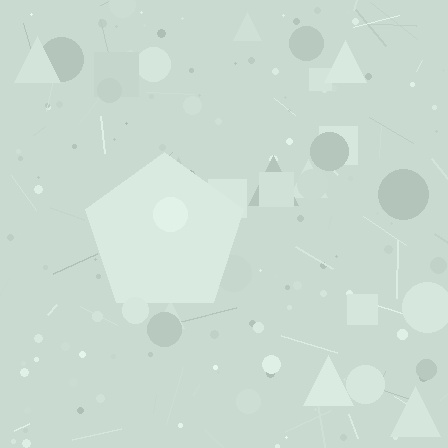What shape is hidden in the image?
A pentagon is hidden in the image.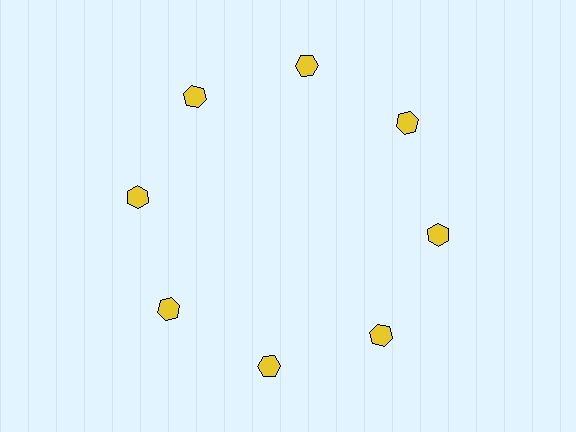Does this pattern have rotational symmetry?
Yes, this pattern has 8-fold rotational symmetry. It looks the same after rotating 45 degrees around the center.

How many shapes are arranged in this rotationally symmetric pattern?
There are 8 shapes, arranged in 8 groups of 1.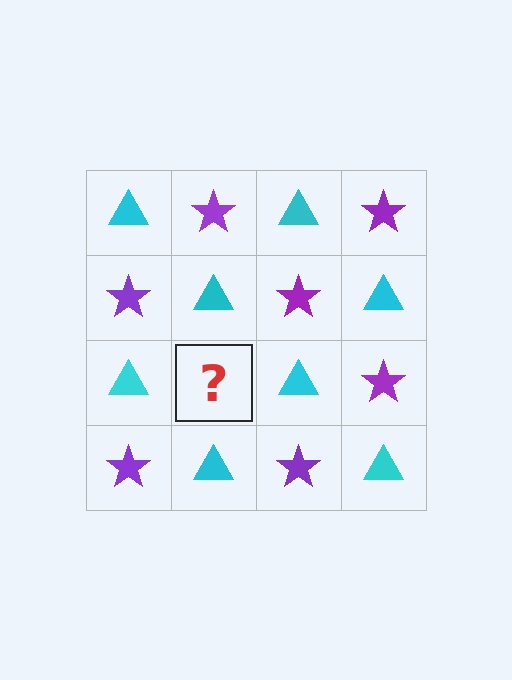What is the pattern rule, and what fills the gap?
The rule is that it alternates cyan triangle and purple star in a checkerboard pattern. The gap should be filled with a purple star.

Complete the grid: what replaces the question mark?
The question mark should be replaced with a purple star.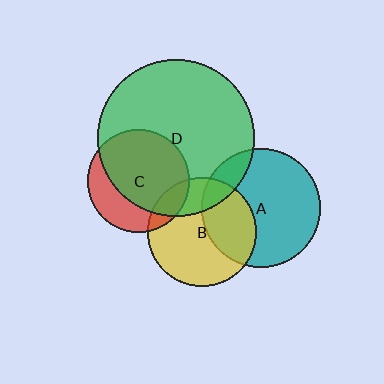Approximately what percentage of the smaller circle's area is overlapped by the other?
Approximately 15%.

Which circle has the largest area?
Circle D (green).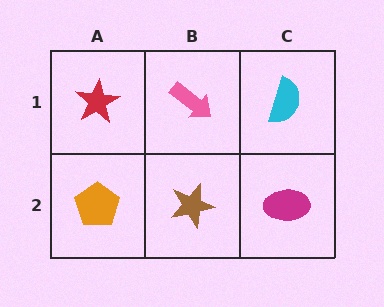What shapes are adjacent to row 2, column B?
A pink arrow (row 1, column B), an orange pentagon (row 2, column A), a magenta ellipse (row 2, column C).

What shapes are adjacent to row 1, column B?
A brown star (row 2, column B), a red star (row 1, column A), a cyan semicircle (row 1, column C).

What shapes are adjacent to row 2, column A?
A red star (row 1, column A), a brown star (row 2, column B).